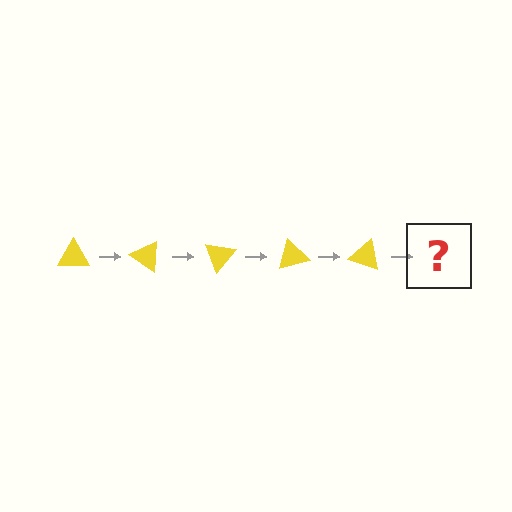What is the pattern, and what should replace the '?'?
The pattern is that the triangle rotates 35 degrees each step. The '?' should be a yellow triangle rotated 175 degrees.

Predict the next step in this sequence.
The next step is a yellow triangle rotated 175 degrees.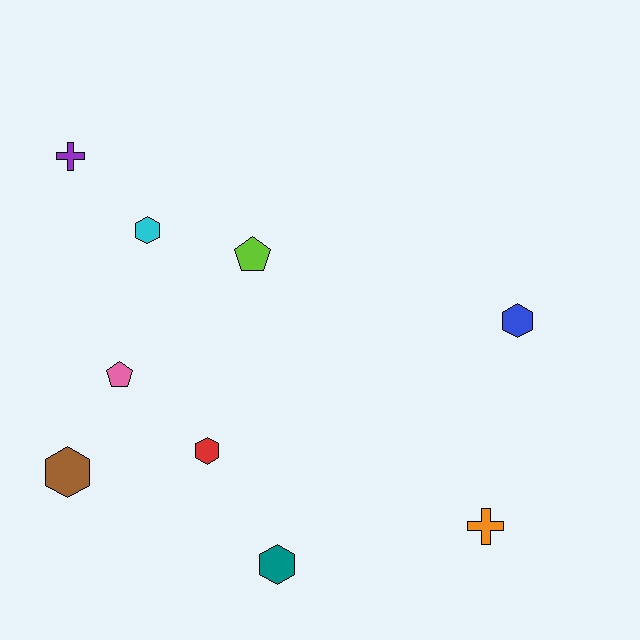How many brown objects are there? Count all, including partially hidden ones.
There is 1 brown object.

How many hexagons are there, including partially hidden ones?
There are 5 hexagons.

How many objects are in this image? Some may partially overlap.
There are 9 objects.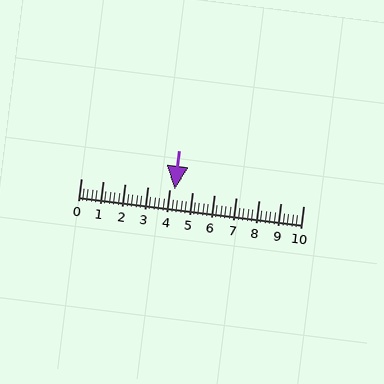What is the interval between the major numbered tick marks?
The major tick marks are spaced 1 units apart.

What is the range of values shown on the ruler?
The ruler shows values from 0 to 10.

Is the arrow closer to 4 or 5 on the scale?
The arrow is closer to 4.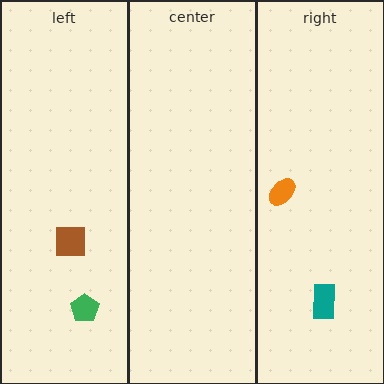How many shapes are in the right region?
2.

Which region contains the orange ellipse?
The right region.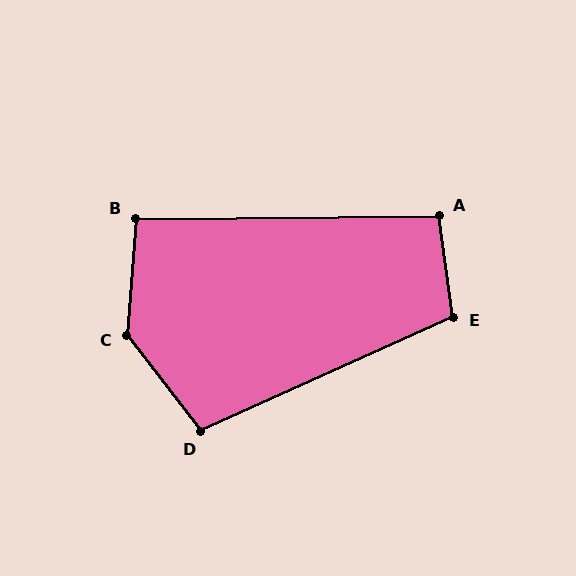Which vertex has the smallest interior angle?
B, at approximately 95 degrees.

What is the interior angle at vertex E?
Approximately 106 degrees (obtuse).